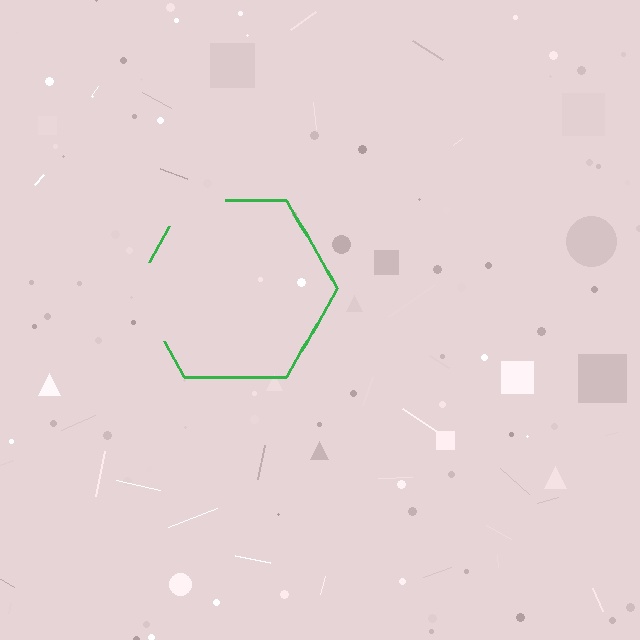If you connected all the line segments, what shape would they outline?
They would outline a hexagon.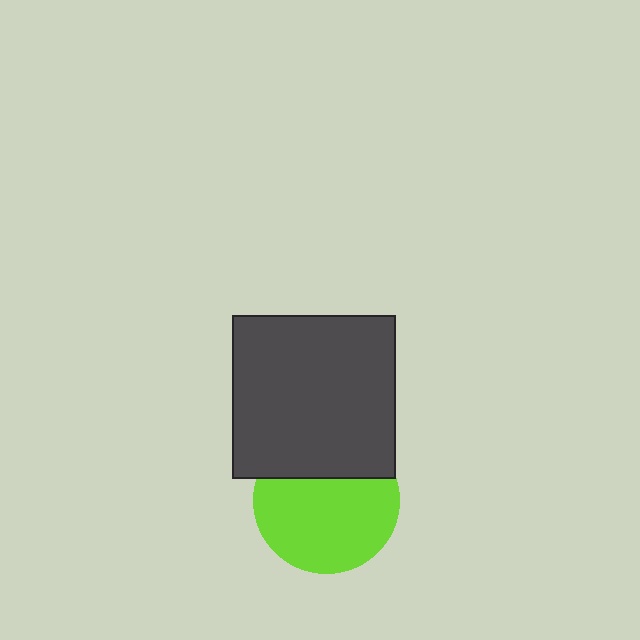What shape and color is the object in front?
The object in front is a dark gray square.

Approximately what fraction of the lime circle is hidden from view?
Roughly 32% of the lime circle is hidden behind the dark gray square.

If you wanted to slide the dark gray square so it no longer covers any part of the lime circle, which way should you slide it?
Slide it up — that is the most direct way to separate the two shapes.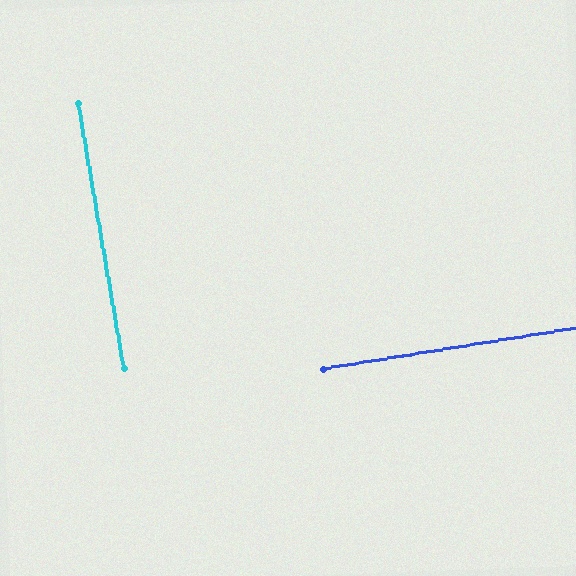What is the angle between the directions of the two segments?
Approximately 90 degrees.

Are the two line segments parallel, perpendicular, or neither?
Perpendicular — they meet at approximately 90°.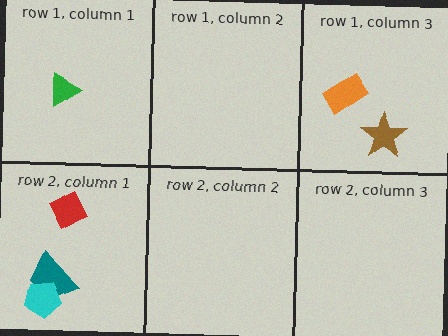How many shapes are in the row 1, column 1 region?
1.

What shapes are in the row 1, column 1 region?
The green triangle.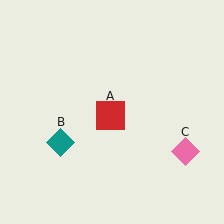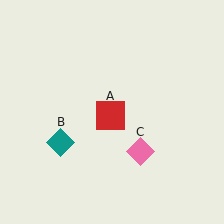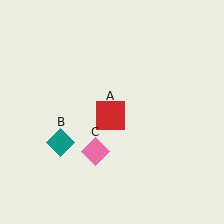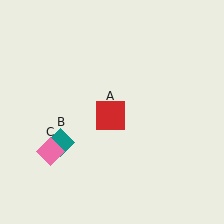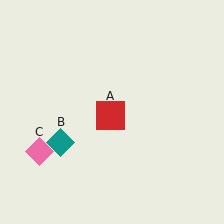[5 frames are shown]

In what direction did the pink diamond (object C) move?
The pink diamond (object C) moved left.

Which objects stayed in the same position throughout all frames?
Red square (object A) and teal diamond (object B) remained stationary.